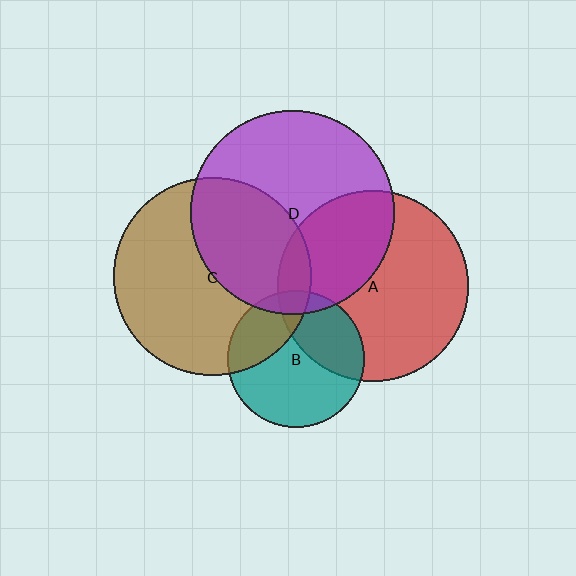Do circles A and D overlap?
Yes.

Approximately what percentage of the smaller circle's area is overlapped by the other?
Approximately 35%.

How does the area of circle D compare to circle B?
Approximately 2.2 times.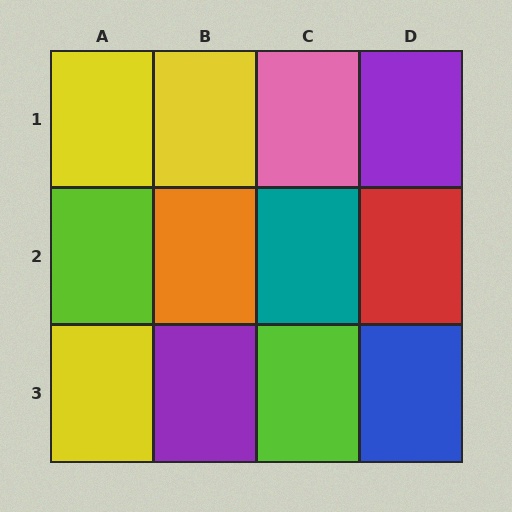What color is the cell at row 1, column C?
Pink.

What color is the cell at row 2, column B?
Orange.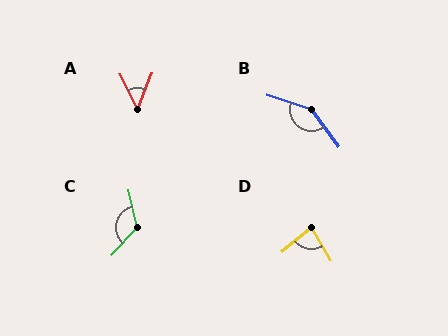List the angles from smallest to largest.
A (48°), D (80°), C (124°), B (144°).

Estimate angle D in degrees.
Approximately 80 degrees.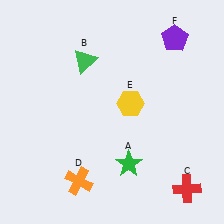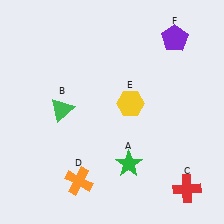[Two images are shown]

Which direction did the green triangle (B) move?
The green triangle (B) moved down.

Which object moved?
The green triangle (B) moved down.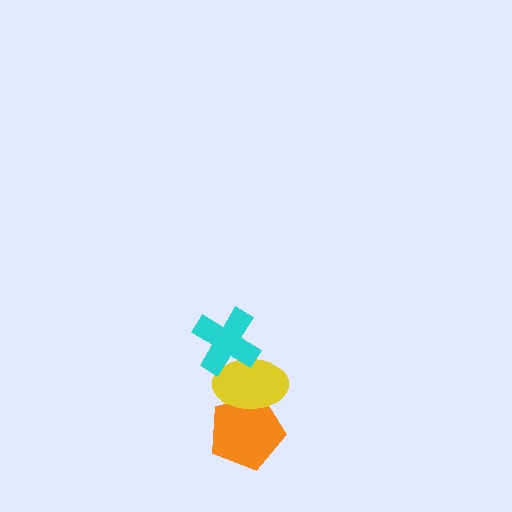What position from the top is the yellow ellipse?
The yellow ellipse is 2nd from the top.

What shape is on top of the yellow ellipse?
The cyan cross is on top of the yellow ellipse.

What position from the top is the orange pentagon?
The orange pentagon is 3rd from the top.